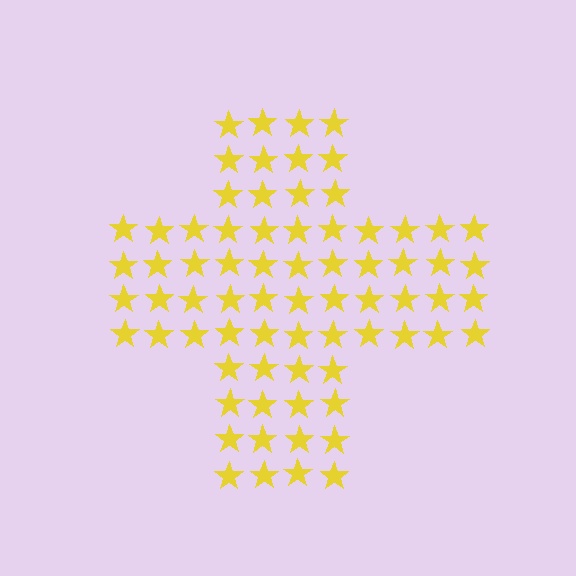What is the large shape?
The large shape is a cross.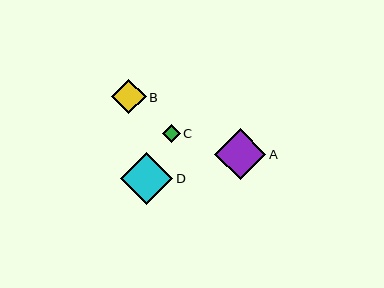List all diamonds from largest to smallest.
From largest to smallest: D, A, B, C.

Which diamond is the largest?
Diamond D is the largest with a size of approximately 52 pixels.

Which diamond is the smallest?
Diamond C is the smallest with a size of approximately 18 pixels.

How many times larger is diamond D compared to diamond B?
Diamond D is approximately 1.5 times the size of diamond B.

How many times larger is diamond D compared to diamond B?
Diamond D is approximately 1.5 times the size of diamond B.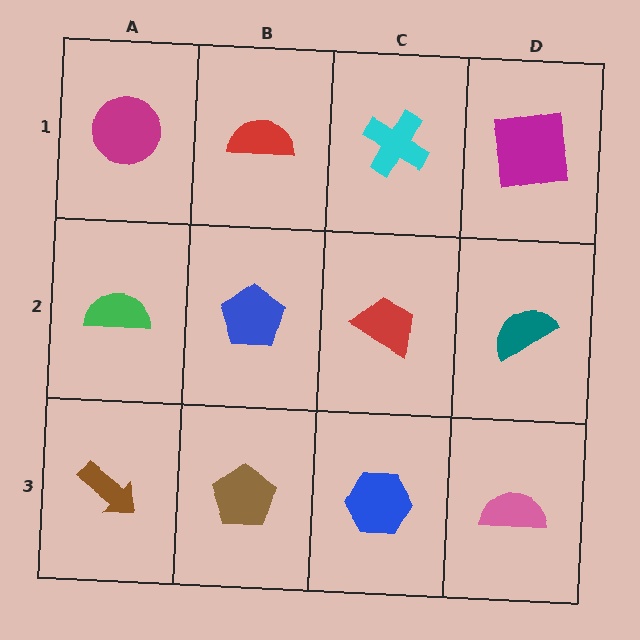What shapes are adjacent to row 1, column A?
A green semicircle (row 2, column A), a red semicircle (row 1, column B).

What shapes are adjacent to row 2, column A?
A magenta circle (row 1, column A), a brown arrow (row 3, column A), a blue pentagon (row 2, column B).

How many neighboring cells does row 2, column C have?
4.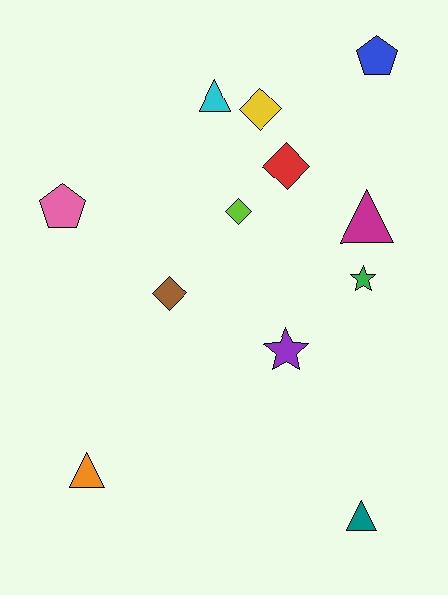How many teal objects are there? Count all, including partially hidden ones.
There is 1 teal object.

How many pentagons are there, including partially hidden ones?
There are 2 pentagons.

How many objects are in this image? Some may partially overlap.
There are 12 objects.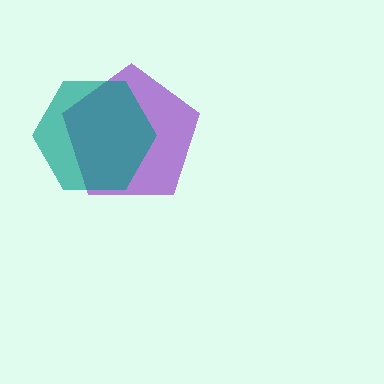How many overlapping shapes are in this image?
There are 2 overlapping shapes in the image.